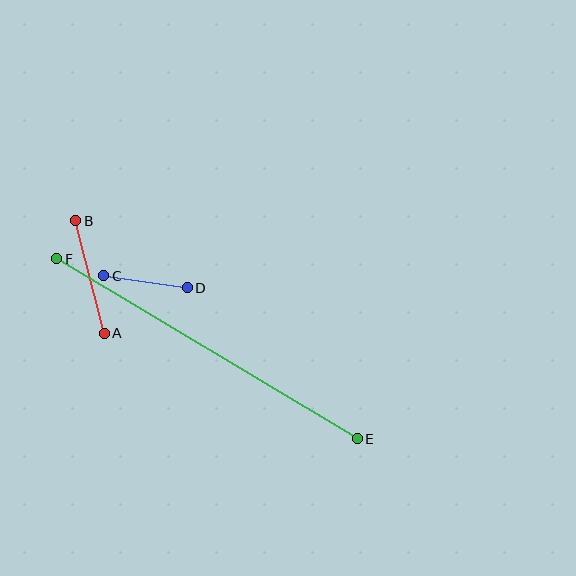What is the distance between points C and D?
The distance is approximately 84 pixels.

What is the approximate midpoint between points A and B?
The midpoint is at approximately (90, 277) pixels.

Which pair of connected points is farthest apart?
Points E and F are farthest apart.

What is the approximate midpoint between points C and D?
The midpoint is at approximately (145, 282) pixels.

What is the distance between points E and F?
The distance is approximately 350 pixels.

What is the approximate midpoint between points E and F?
The midpoint is at approximately (207, 349) pixels.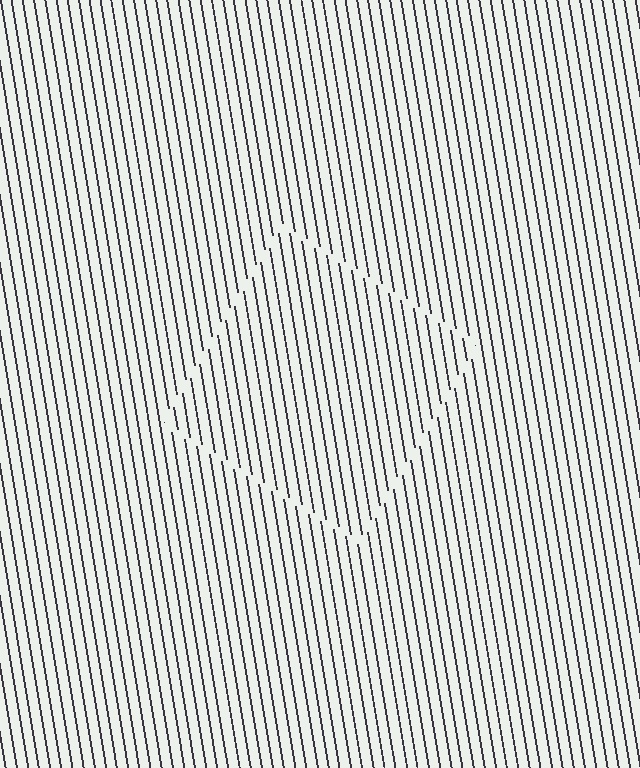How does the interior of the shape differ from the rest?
The interior of the shape contains the same grating, shifted by half a period — the contour is defined by the phase discontinuity where line-ends from the inner and outer gratings abut.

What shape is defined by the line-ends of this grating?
An illusory square. The interior of the shape contains the same grating, shifted by half a period — the contour is defined by the phase discontinuity where line-ends from the inner and outer gratings abut.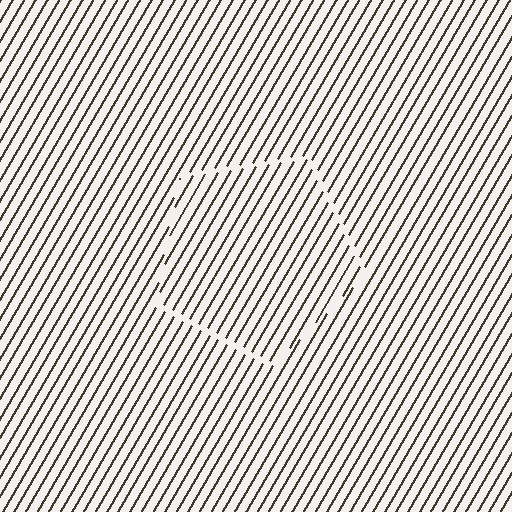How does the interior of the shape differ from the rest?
The interior of the shape contains the same grating, shifted by half a period — the contour is defined by the phase discontinuity where line-ends from the inner and outer gratings abut.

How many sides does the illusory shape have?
5 sides — the line-ends trace a pentagon.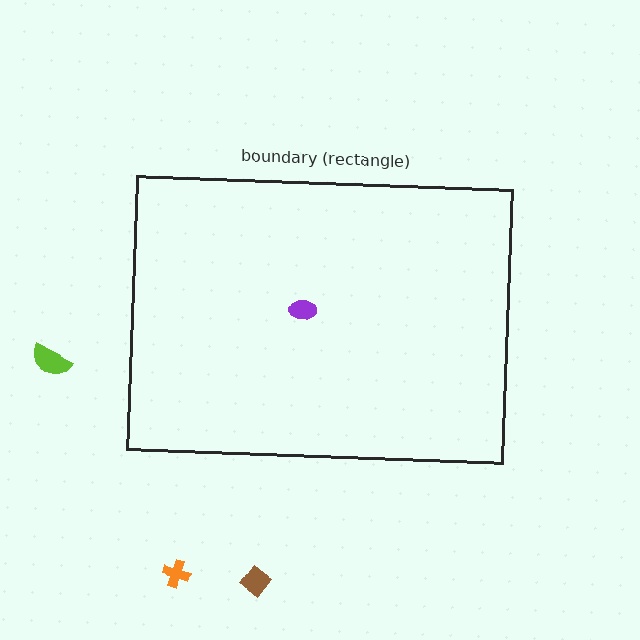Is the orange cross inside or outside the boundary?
Outside.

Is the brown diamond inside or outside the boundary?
Outside.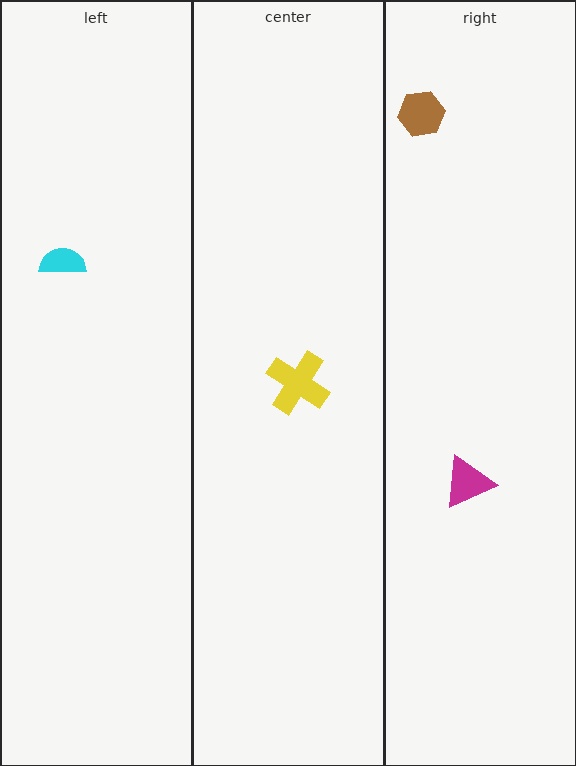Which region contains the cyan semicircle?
The left region.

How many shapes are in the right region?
2.